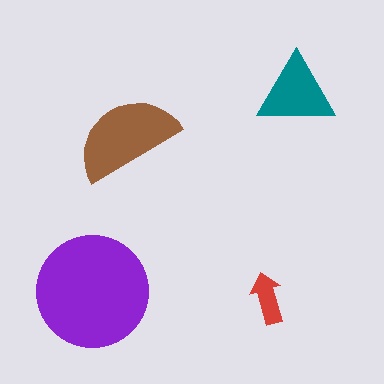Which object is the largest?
The purple circle.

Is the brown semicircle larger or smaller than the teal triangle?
Larger.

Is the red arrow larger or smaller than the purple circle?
Smaller.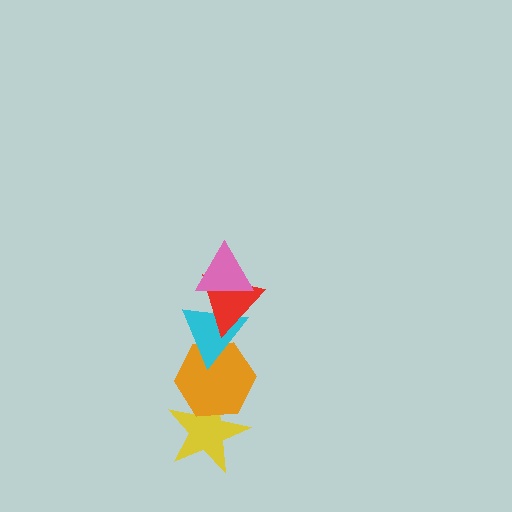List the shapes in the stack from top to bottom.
From top to bottom: the pink triangle, the red triangle, the cyan triangle, the orange hexagon, the yellow star.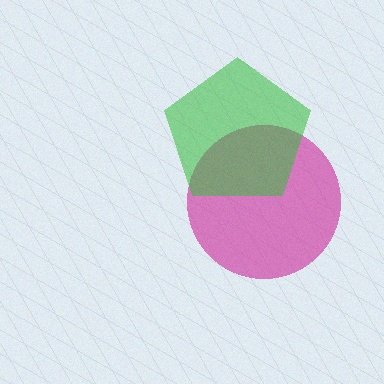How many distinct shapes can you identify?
There are 2 distinct shapes: a magenta circle, a green pentagon.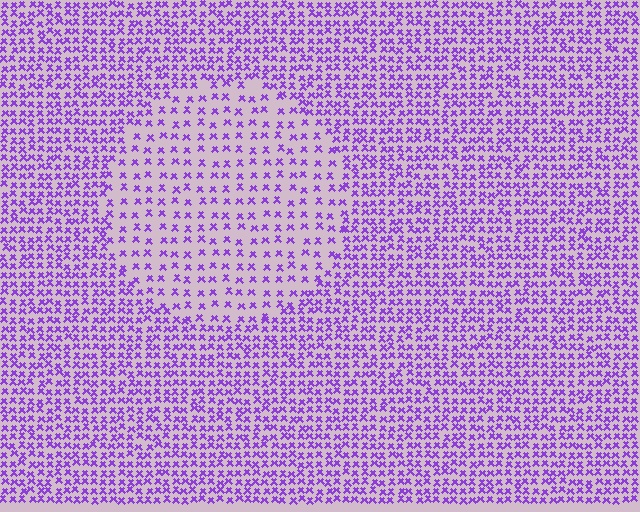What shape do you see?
I see a circle.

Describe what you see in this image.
The image contains small purple elements arranged at two different densities. A circle-shaped region is visible where the elements are less densely packed than the surrounding area.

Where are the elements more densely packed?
The elements are more densely packed outside the circle boundary.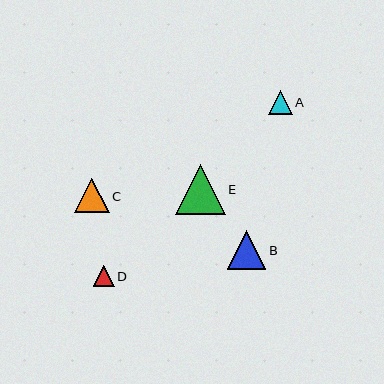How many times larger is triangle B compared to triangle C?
Triangle B is approximately 1.1 times the size of triangle C.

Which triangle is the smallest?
Triangle D is the smallest with a size of approximately 21 pixels.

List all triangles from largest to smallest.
From largest to smallest: E, B, C, A, D.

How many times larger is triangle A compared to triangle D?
Triangle A is approximately 1.1 times the size of triangle D.